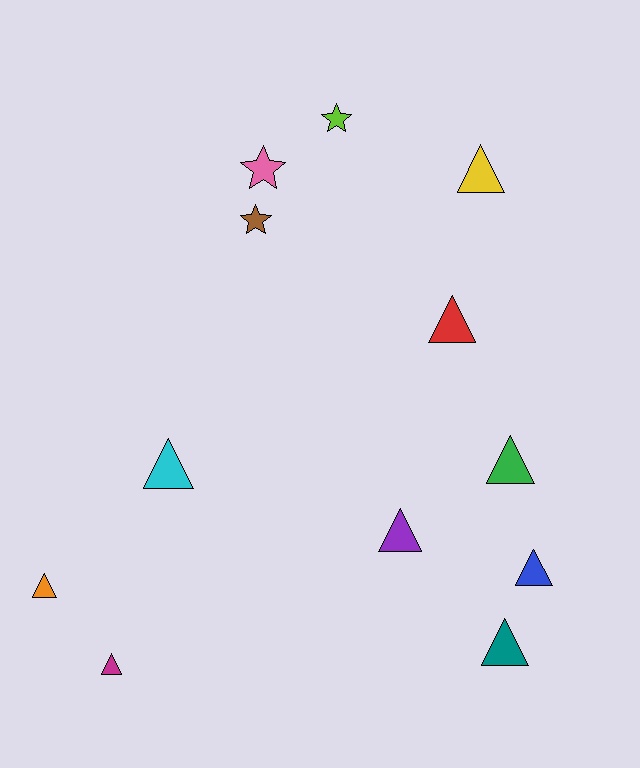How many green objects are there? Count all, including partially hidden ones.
There is 1 green object.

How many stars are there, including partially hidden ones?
There are 3 stars.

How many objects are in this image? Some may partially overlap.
There are 12 objects.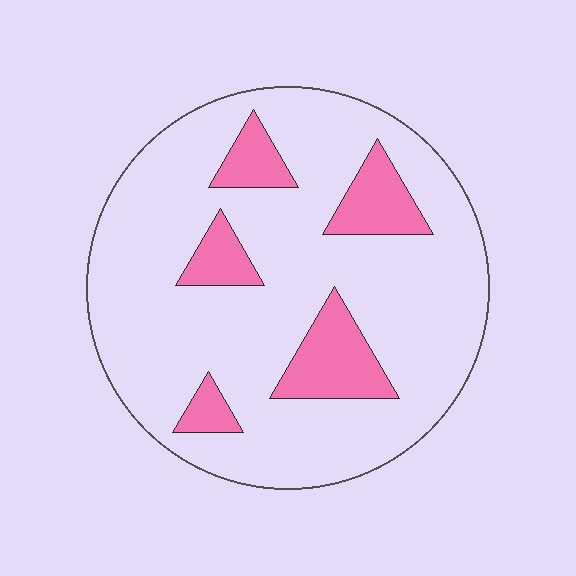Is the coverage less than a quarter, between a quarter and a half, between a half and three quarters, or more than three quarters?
Less than a quarter.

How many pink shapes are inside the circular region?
5.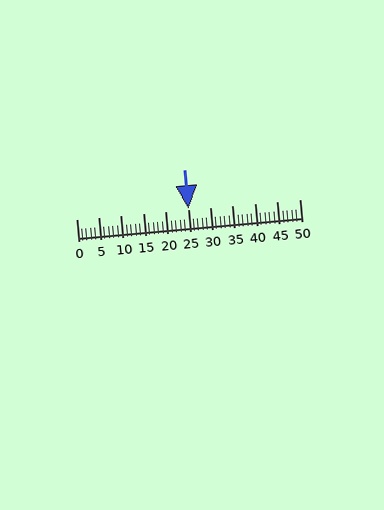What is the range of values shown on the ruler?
The ruler shows values from 0 to 50.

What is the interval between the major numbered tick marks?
The major tick marks are spaced 5 units apart.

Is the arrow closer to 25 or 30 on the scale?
The arrow is closer to 25.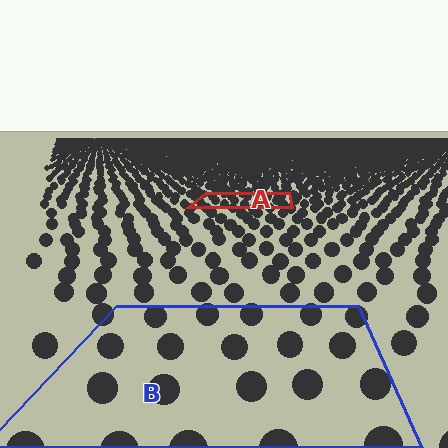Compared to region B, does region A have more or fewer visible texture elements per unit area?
Region A has more texture elements per unit area — they are packed more densely because it is farther away.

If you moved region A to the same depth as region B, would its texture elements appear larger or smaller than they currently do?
They would appear larger. At a closer depth, the same texture elements are projected at a bigger on-screen size.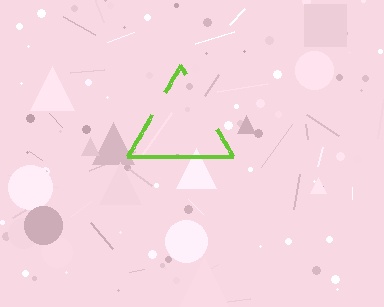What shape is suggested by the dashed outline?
The dashed outline suggests a triangle.